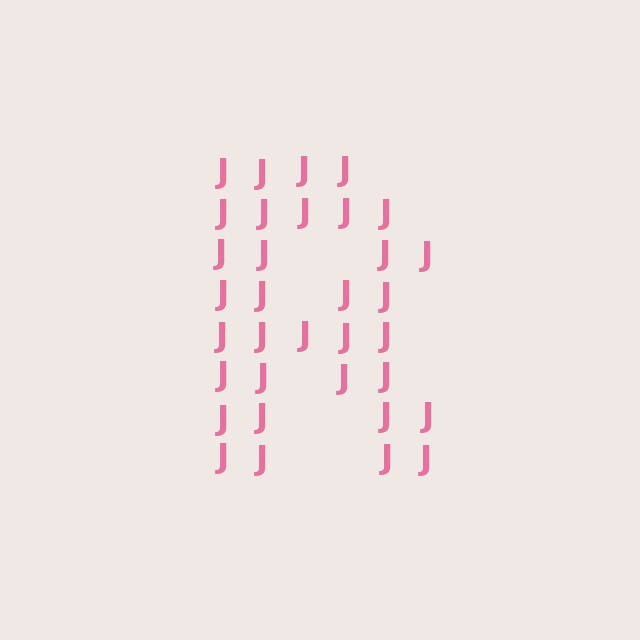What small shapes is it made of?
It is made of small letter J's.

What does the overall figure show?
The overall figure shows the letter R.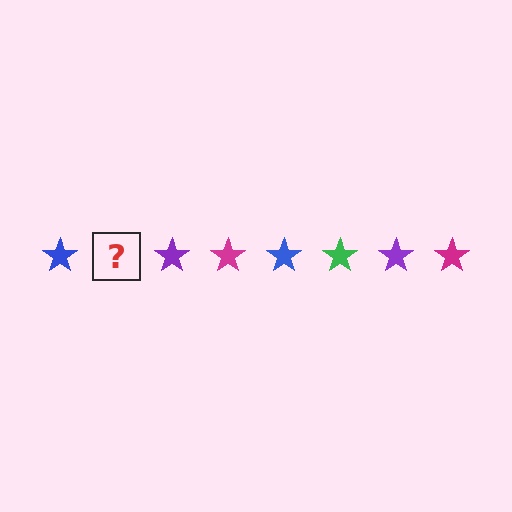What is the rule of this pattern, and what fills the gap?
The rule is that the pattern cycles through blue, green, purple, magenta stars. The gap should be filled with a green star.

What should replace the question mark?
The question mark should be replaced with a green star.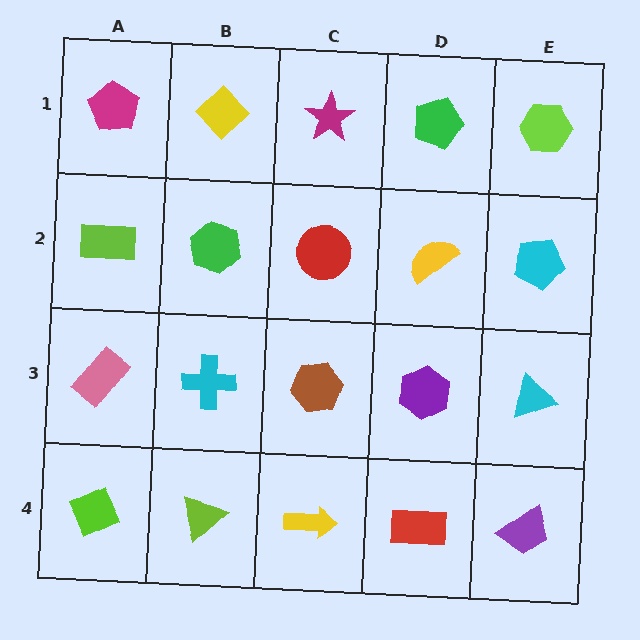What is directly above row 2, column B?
A yellow diamond.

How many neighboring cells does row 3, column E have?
3.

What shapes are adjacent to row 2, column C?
A magenta star (row 1, column C), a brown hexagon (row 3, column C), a green hexagon (row 2, column B), a yellow semicircle (row 2, column D).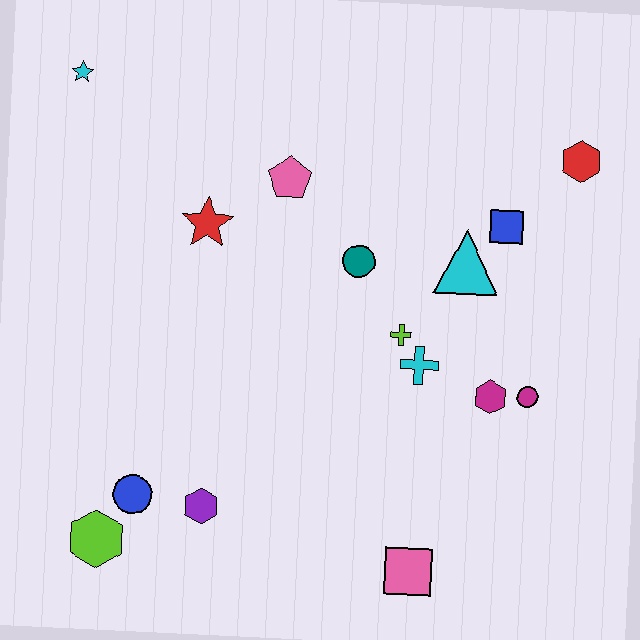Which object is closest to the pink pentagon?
The red star is closest to the pink pentagon.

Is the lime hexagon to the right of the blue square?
No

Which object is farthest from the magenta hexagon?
The cyan star is farthest from the magenta hexagon.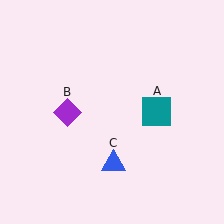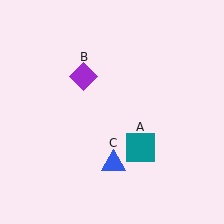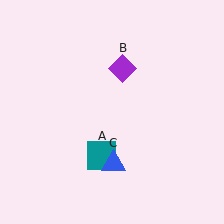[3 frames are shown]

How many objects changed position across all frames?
2 objects changed position: teal square (object A), purple diamond (object B).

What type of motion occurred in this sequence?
The teal square (object A), purple diamond (object B) rotated clockwise around the center of the scene.